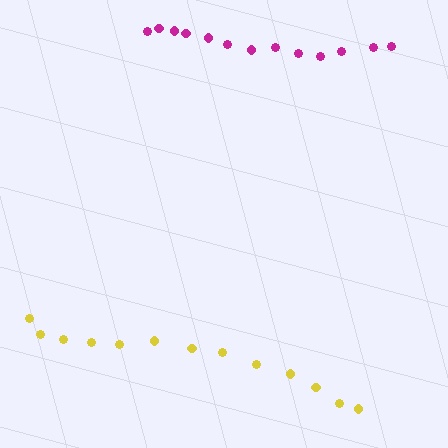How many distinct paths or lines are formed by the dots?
There are 2 distinct paths.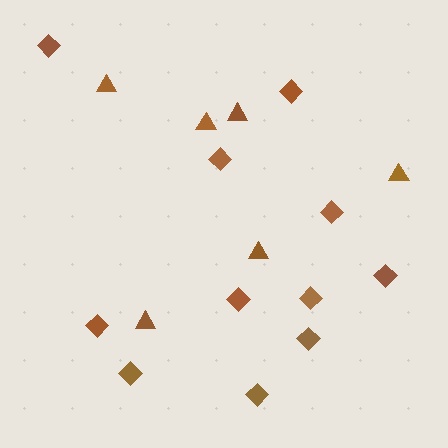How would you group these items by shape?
There are 2 groups: one group of triangles (6) and one group of diamonds (11).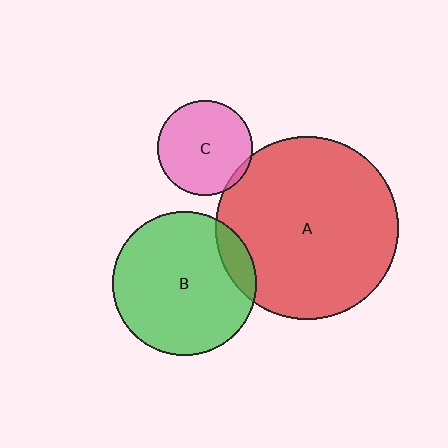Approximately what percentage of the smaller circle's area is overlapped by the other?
Approximately 10%.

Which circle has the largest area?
Circle A (red).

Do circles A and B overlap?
Yes.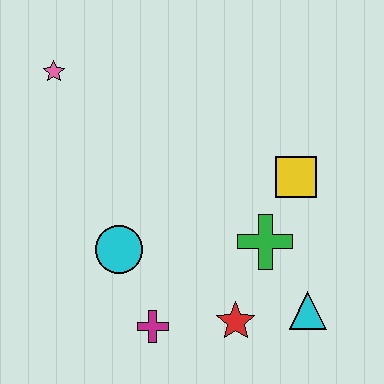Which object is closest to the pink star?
The cyan circle is closest to the pink star.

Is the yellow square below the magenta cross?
No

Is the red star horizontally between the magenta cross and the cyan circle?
No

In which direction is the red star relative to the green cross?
The red star is below the green cross.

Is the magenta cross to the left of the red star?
Yes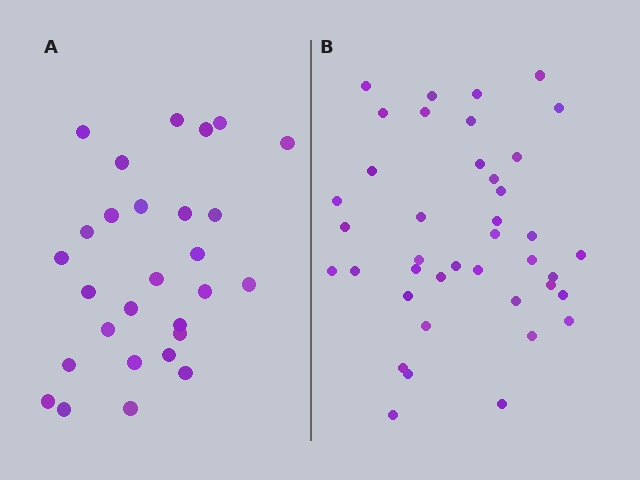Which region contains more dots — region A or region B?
Region B (the right region) has more dots.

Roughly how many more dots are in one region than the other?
Region B has roughly 12 or so more dots than region A.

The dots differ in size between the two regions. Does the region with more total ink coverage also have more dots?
No. Region A has more total ink coverage because its dots are larger, but region B actually contains more individual dots. Total area can be misleading — the number of items is what matters here.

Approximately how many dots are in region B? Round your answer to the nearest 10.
About 40 dots.